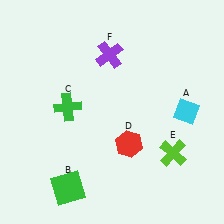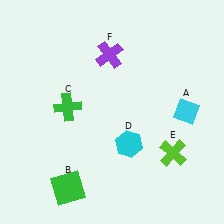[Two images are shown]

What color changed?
The hexagon (D) changed from red in Image 1 to cyan in Image 2.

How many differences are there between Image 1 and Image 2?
There is 1 difference between the two images.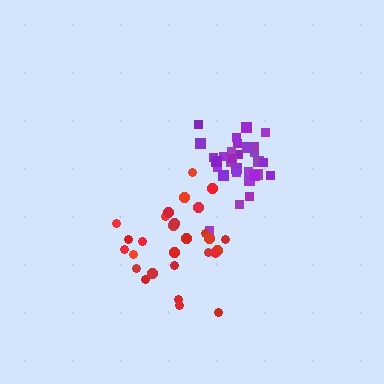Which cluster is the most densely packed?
Purple.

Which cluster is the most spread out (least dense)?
Red.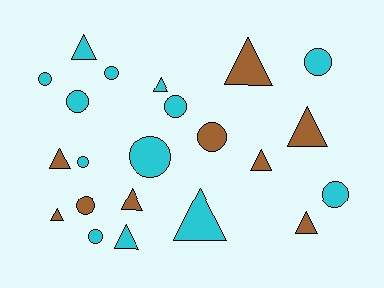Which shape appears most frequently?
Triangle, with 11 objects.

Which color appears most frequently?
Cyan, with 13 objects.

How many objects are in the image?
There are 22 objects.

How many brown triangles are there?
There are 7 brown triangles.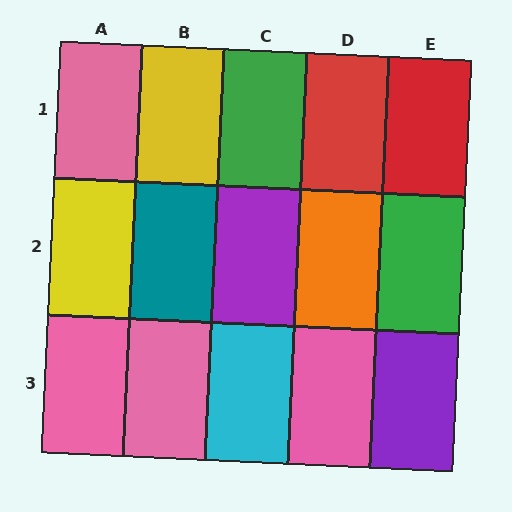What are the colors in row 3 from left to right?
Pink, pink, cyan, pink, purple.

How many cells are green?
2 cells are green.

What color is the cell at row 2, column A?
Yellow.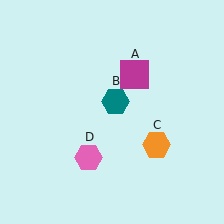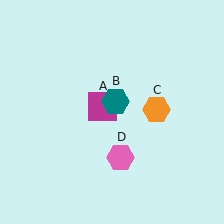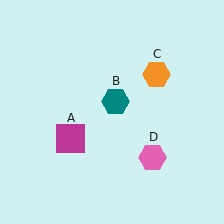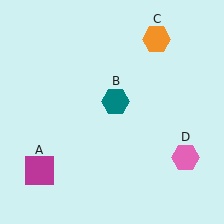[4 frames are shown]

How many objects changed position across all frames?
3 objects changed position: magenta square (object A), orange hexagon (object C), pink hexagon (object D).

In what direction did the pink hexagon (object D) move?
The pink hexagon (object D) moved right.